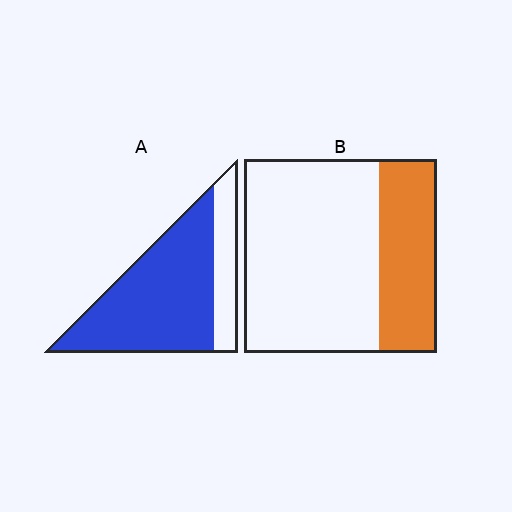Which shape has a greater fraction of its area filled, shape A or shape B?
Shape A.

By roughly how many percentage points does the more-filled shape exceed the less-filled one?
By roughly 45 percentage points (A over B).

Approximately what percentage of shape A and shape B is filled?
A is approximately 75% and B is approximately 30%.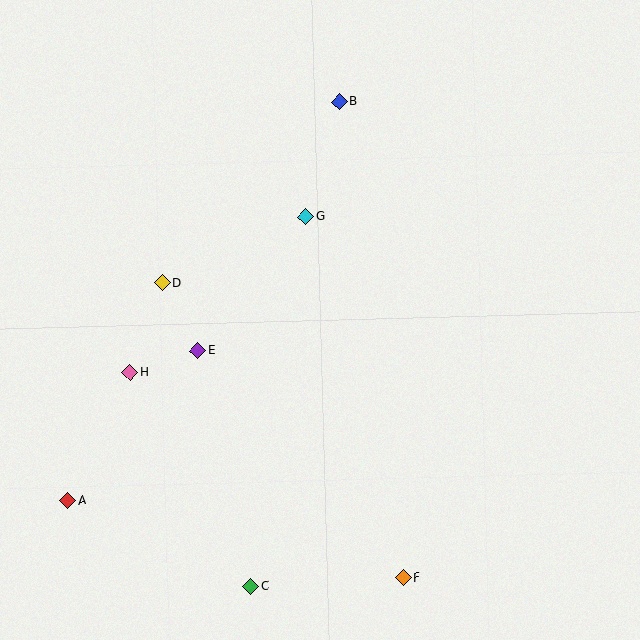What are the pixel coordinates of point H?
Point H is at (130, 372).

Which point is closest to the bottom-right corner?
Point F is closest to the bottom-right corner.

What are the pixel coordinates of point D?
Point D is at (162, 283).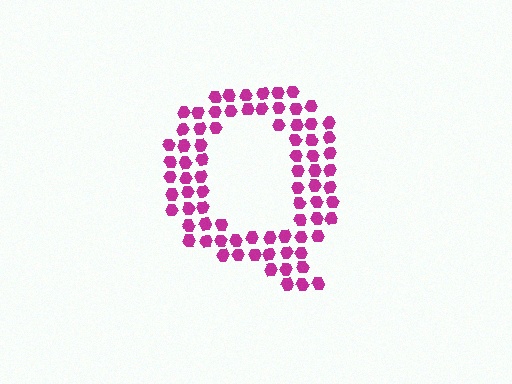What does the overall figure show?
The overall figure shows the letter Q.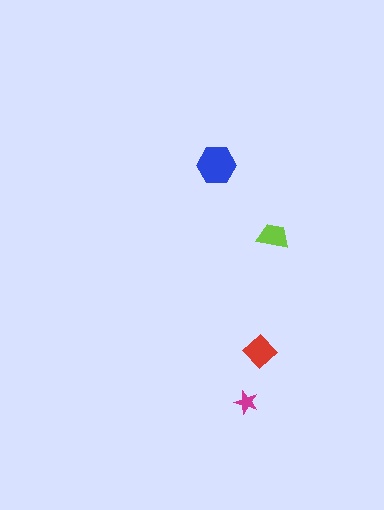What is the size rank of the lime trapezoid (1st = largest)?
3rd.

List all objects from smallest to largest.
The magenta star, the lime trapezoid, the red diamond, the blue hexagon.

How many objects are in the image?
There are 4 objects in the image.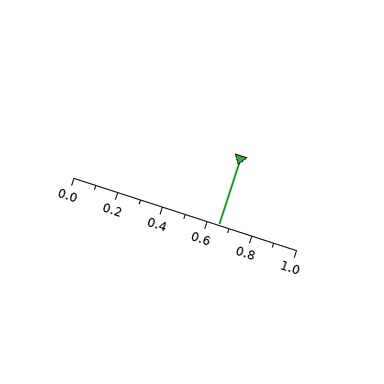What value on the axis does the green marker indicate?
The marker indicates approximately 0.65.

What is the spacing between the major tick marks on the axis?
The major ticks are spaced 0.2 apart.